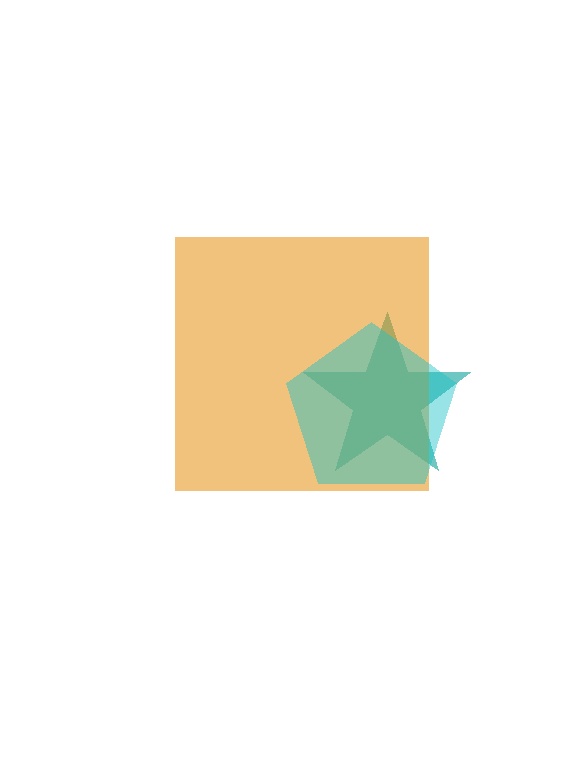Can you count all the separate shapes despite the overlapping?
Yes, there are 3 separate shapes.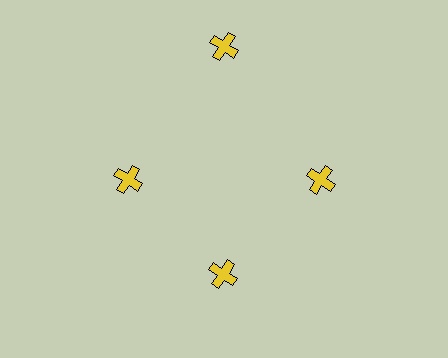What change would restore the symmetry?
The symmetry would be restored by moving it inward, back onto the ring so that all 4 crosses sit at equal angles and equal distance from the center.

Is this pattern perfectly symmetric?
No. The 4 yellow crosses are arranged in a ring, but one element near the 12 o'clock position is pushed outward from the center, breaking the 4-fold rotational symmetry.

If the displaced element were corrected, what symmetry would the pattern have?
It would have 4-fold rotational symmetry — the pattern would map onto itself every 90 degrees.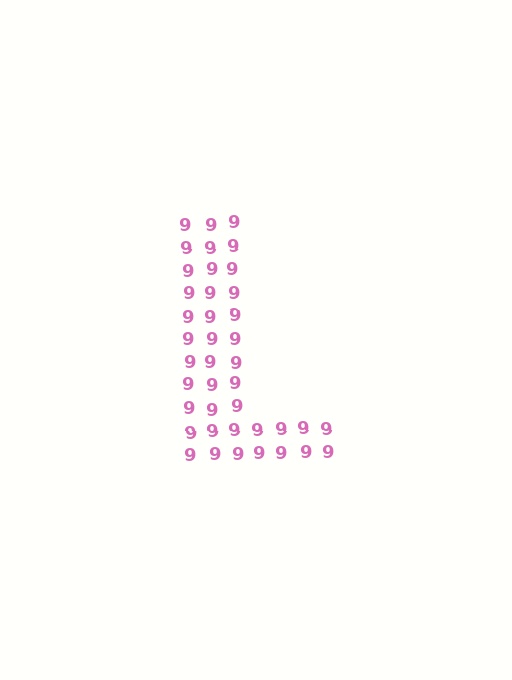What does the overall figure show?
The overall figure shows the letter L.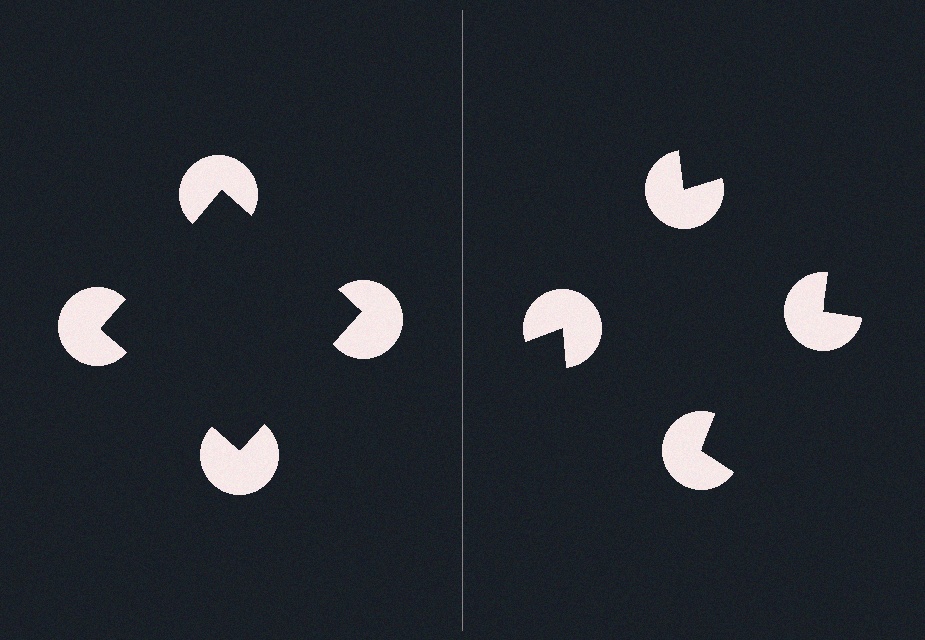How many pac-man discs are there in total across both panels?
8 — 4 on each side.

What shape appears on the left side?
An illusory square.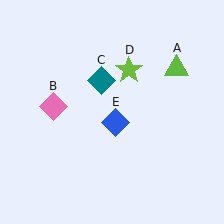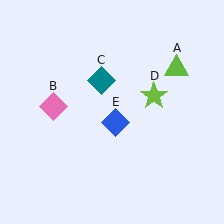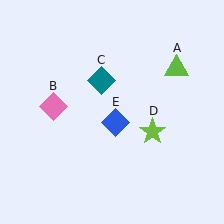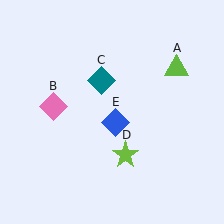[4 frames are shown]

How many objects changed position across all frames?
1 object changed position: lime star (object D).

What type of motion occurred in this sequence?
The lime star (object D) rotated clockwise around the center of the scene.